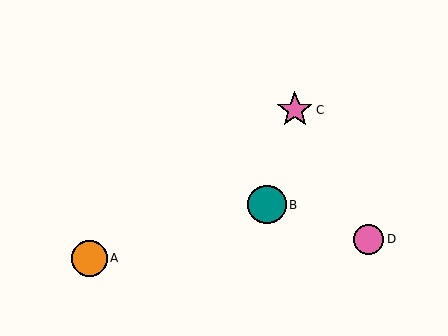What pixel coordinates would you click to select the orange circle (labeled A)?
Click at (89, 258) to select the orange circle A.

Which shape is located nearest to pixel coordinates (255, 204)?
The teal circle (labeled B) at (267, 205) is nearest to that location.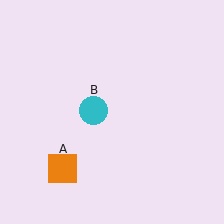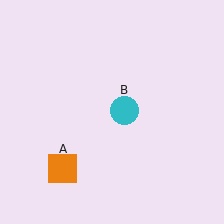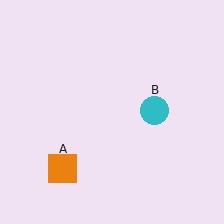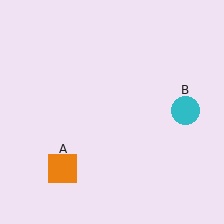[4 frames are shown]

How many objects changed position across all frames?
1 object changed position: cyan circle (object B).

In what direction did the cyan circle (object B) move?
The cyan circle (object B) moved right.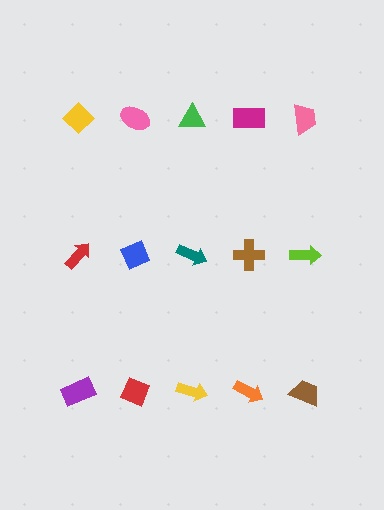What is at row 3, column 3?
A yellow arrow.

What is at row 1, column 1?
A yellow diamond.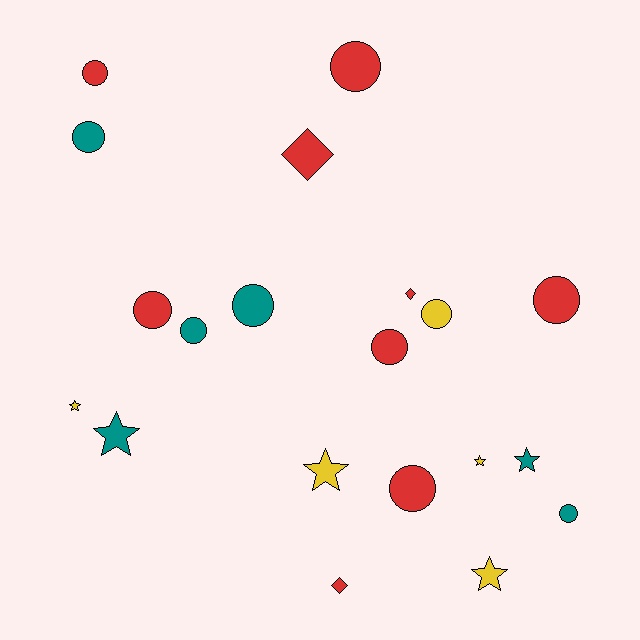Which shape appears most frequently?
Circle, with 11 objects.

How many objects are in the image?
There are 20 objects.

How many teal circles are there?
There are 4 teal circles.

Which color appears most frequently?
Red, with 9 objects.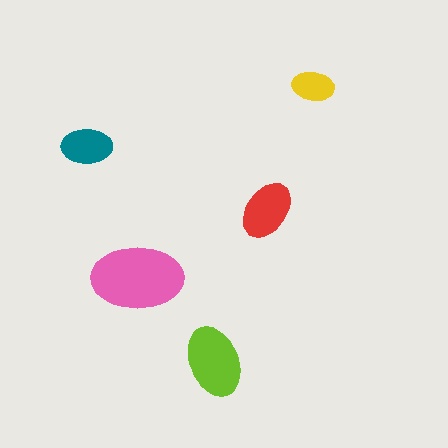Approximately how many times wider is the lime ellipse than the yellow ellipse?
About 1.5 times wider.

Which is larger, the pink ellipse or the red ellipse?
The pink one.